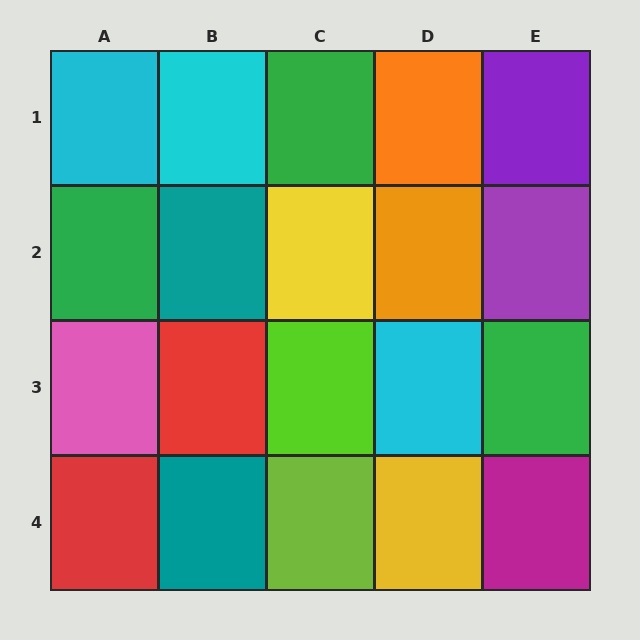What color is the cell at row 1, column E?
Purple.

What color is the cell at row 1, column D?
Orange.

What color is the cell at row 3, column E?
Green.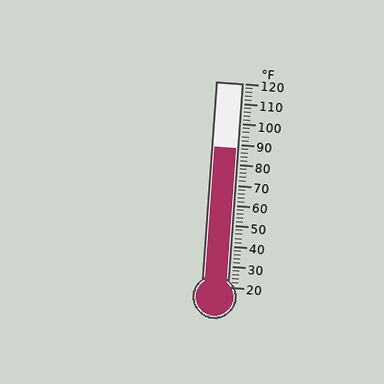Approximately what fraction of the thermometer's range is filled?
The thermometer is filled to approximately 70% of its range.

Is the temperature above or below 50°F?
The temperature is above 50°F.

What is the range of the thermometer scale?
The thermometer scale ranges from 20°F to 120°F.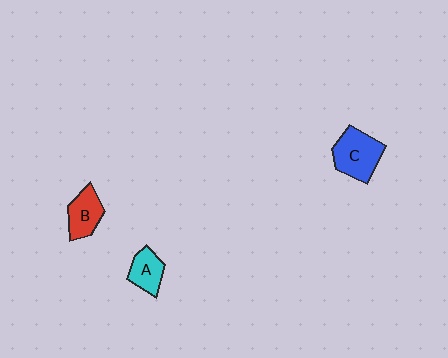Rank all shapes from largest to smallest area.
From largest to smallest: C (blue), B (red), A (cyan).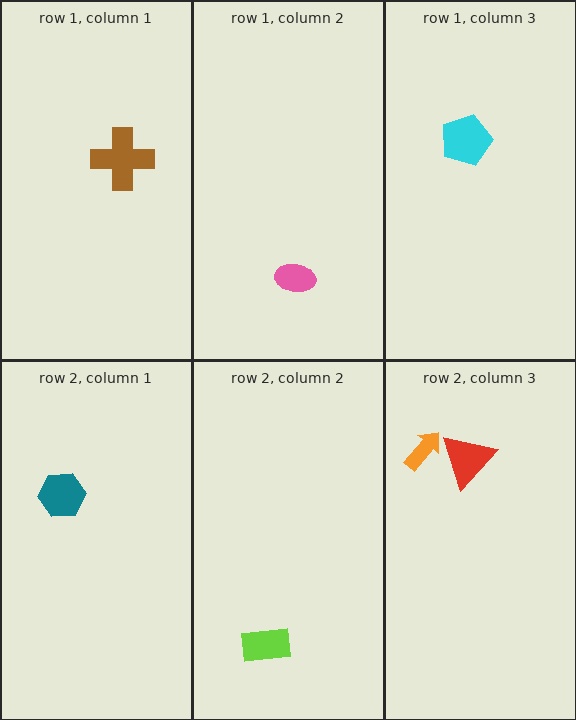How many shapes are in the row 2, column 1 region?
1.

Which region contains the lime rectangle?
The row 2, column 2 region.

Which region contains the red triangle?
The row 2, column 3 region.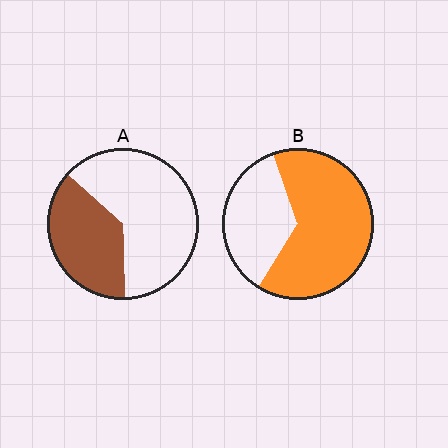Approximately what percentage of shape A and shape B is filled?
A is approximately 35% and B is approximately 65%.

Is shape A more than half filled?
No.